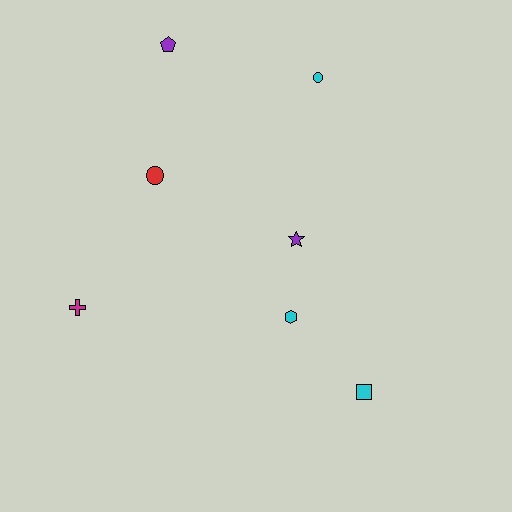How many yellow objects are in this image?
There are no yellow objects.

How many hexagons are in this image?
There is 1 hexagon.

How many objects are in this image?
There are 7 objects.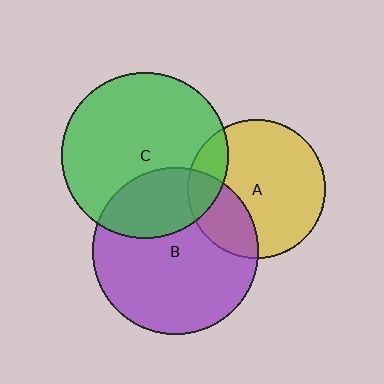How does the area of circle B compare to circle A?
Approximately 1.4 times.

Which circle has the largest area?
Circle B (purple).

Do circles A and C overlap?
Yes.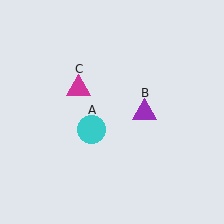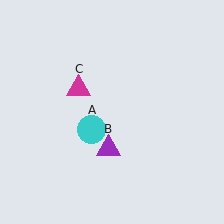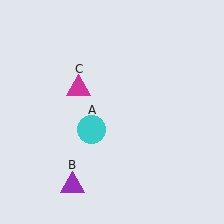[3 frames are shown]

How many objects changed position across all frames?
1 object changed position: purple triangle (object B).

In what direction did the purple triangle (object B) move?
The purple triangle (object B) moved down and to the left.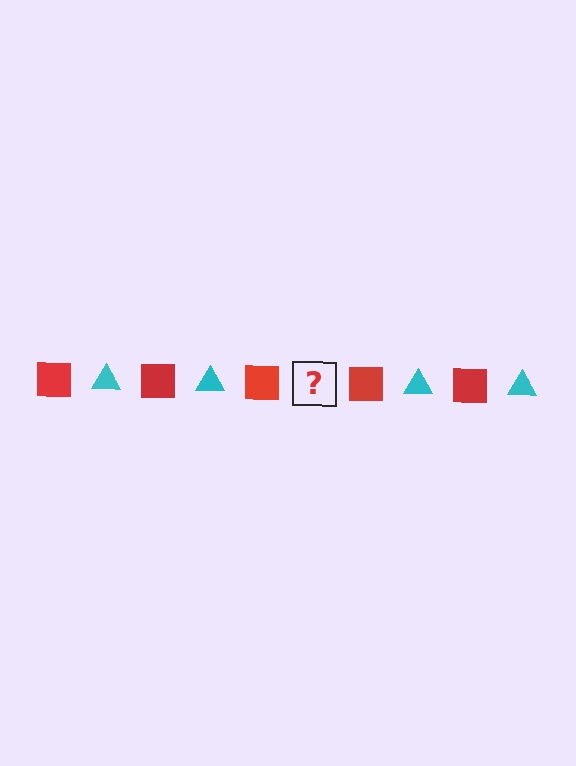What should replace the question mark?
The question mark should be replaced with a cyan triangle.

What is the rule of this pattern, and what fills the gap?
The rule is that the pattern alternates between red square and cyan triangle. The gap should be filled with a cyan triangle.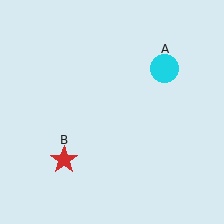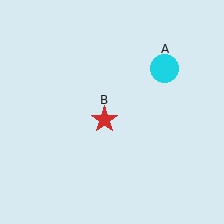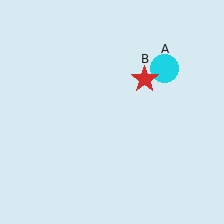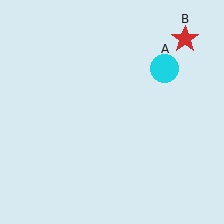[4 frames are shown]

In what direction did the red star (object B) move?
The red star (object B) moved up and to the right.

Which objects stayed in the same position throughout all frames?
Cyan circle (object A) remained stationary.